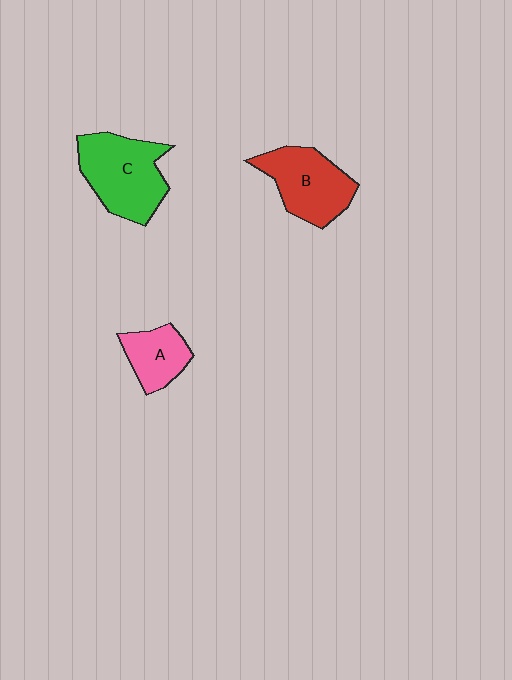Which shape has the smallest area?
Shape A (pink).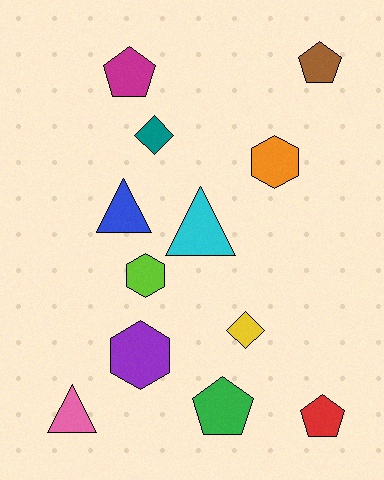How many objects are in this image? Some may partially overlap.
There are 12 objects.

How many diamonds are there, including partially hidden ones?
There are 2 diamonds.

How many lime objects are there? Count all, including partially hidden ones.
There is 1 lime object.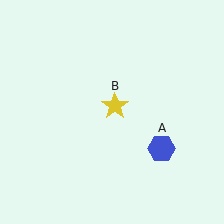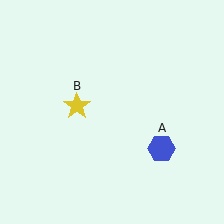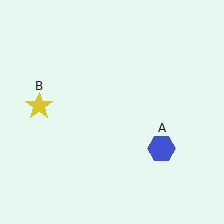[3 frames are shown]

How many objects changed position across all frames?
1 object changed position: yellow star (object B).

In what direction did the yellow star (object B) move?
The yellow star (object B) moved left.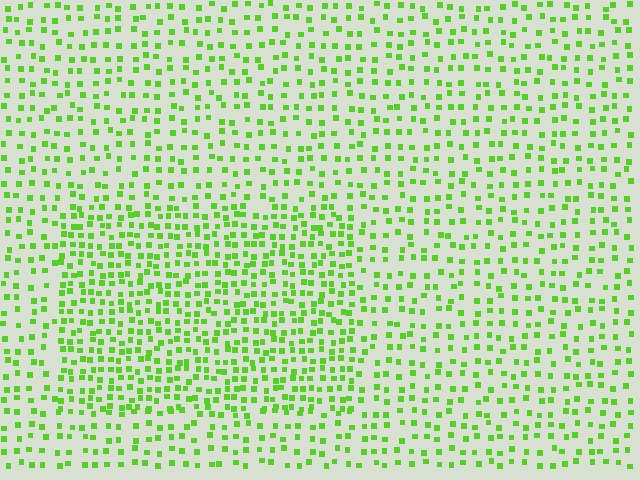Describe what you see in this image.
The image contains small lime elements arranged at two different densities. A rectangle-shaped region is visible where the elements are more densely packed than the surrounding area.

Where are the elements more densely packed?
The elements are more densely packed inside the rectangle boundary.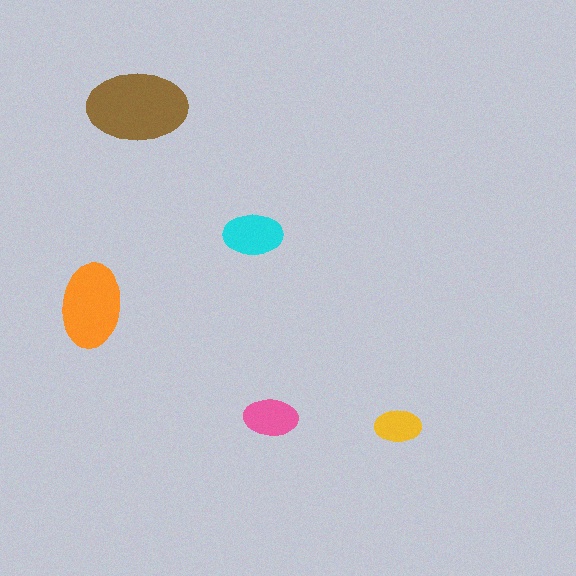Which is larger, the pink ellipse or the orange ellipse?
The orange one.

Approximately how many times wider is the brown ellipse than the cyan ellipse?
About 1.5 times wider.